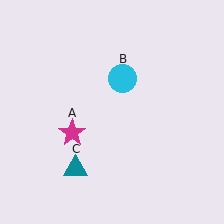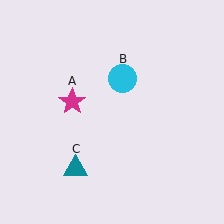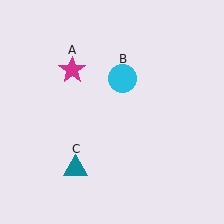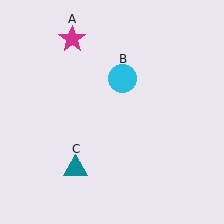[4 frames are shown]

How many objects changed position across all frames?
1 object changed position: magenta star (object A).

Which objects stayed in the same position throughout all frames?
Cyan circle (object B) and teal triangle (object C) remained stationary.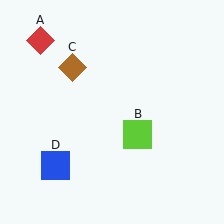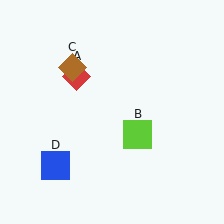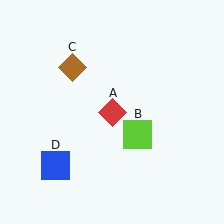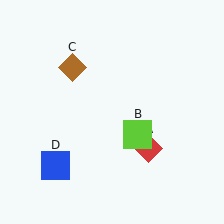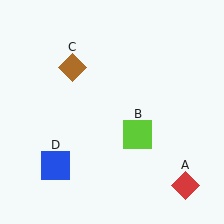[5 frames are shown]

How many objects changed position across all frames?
1 object changed position: red diamond (object A).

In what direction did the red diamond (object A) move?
The red diamond (object A) moved down and to the right.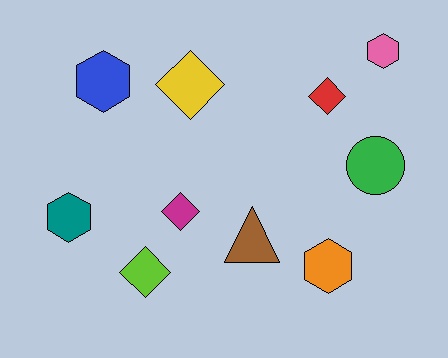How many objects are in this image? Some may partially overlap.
There are 10 objects.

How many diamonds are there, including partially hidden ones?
There are 4 diamonds.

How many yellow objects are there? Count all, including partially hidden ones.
There is 1 yellow object.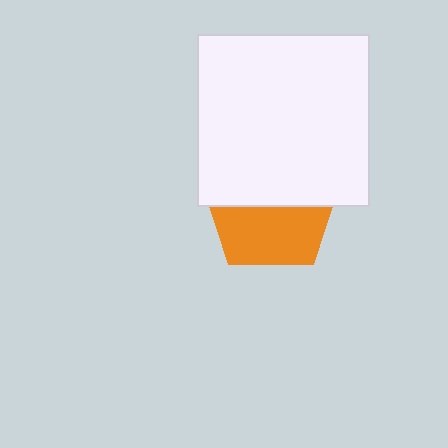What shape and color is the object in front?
The object in front is a white square.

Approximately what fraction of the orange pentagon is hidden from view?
Roughly 52% of the orange pentagon is hidden behind the white square.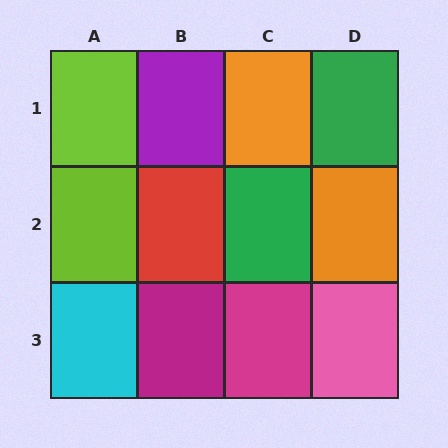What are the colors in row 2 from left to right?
Lime, red, green, orange.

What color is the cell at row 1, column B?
Purple.